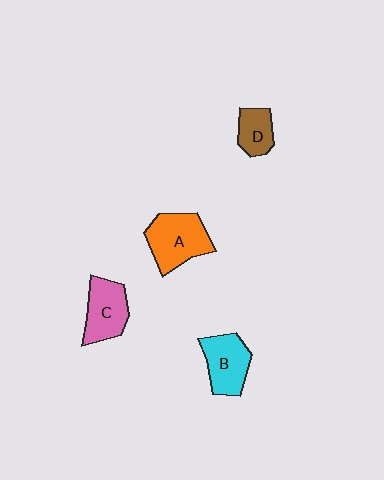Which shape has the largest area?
Shape A (orange).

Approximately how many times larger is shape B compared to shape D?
Approximately 1.5 times.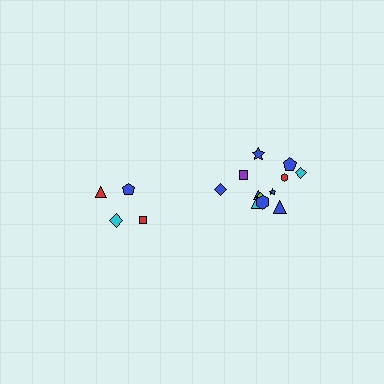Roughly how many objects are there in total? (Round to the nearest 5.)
Roughly 15 objects in total.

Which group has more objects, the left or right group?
The right group.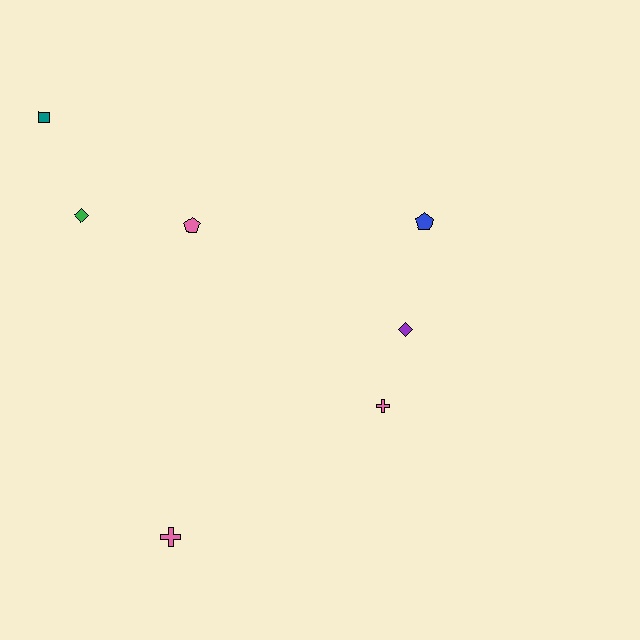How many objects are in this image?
There are 7 objects.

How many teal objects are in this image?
There is 1 teal object.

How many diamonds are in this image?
There are 2 diamonds.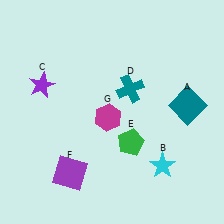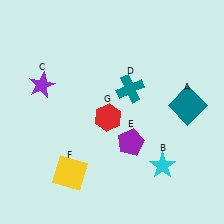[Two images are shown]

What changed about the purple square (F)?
In Image 1, F is purple. In Image 2, it changed to yellow.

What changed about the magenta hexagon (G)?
In Image 1, G is magenta. In Image 2, it changed to red.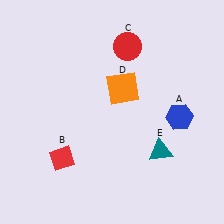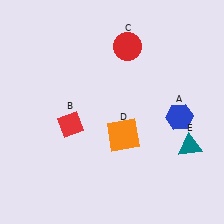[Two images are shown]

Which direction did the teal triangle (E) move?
The teal triangle (E) moved right.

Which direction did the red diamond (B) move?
The red diamond (B) moved up.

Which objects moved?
The objects that moved are: the red diamond (B), the orange square (D), the teal triangle (E).